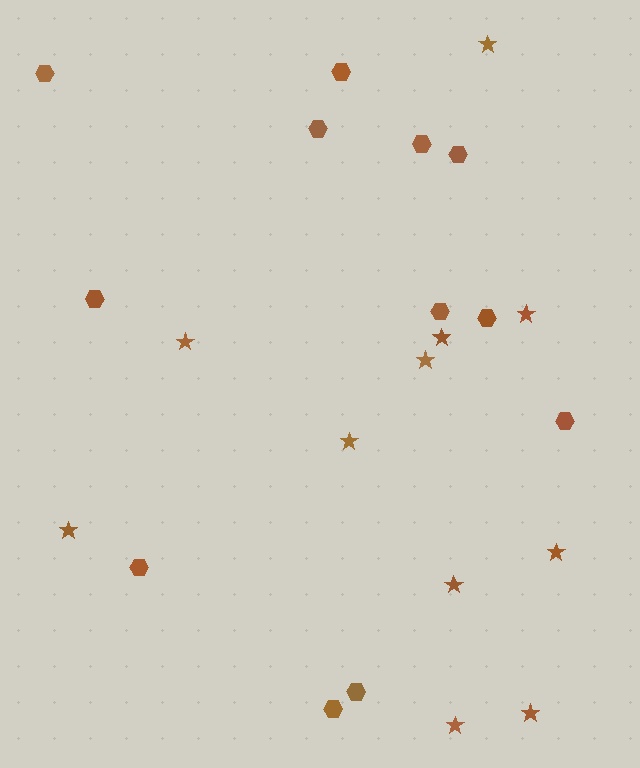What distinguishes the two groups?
There are 2 groups: one group of hexagons (12) and one group of stars (11).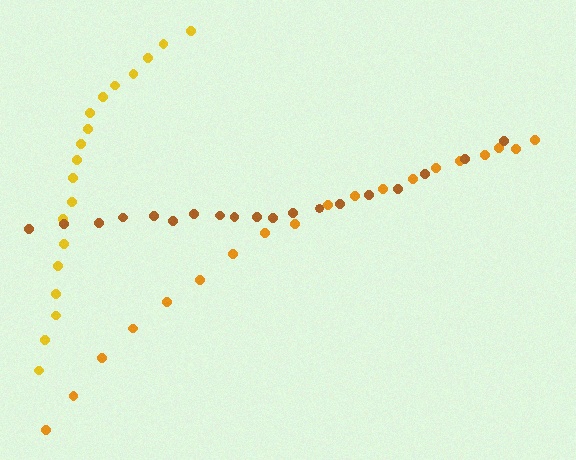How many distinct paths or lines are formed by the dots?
There are 3 distinct paths.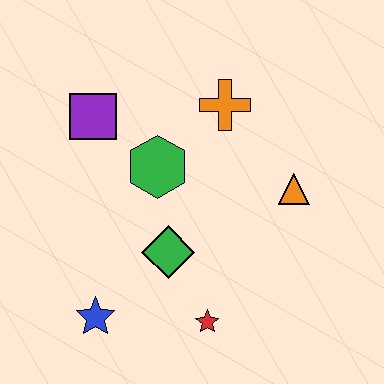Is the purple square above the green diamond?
Yes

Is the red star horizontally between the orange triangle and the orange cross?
No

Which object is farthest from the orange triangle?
The blue star is farthest from the orange triangle.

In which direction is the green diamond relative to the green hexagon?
The green diamond is below the green hexagon.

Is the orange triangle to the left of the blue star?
No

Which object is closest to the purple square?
The green hexagon is closest to the purple square.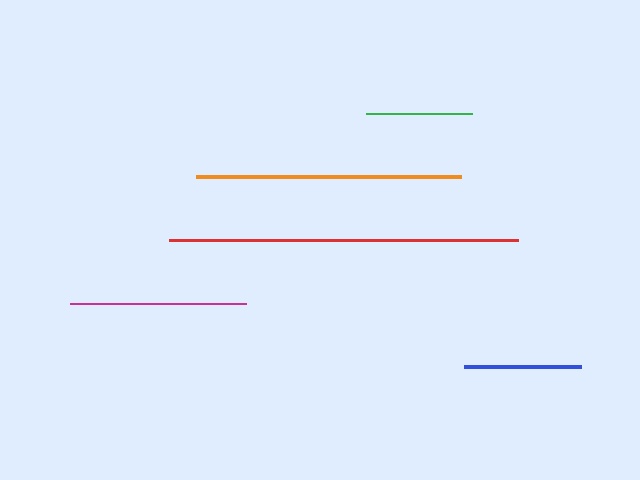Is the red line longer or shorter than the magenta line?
The red line is longer than the magenta line.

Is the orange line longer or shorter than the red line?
The red line is longer than the orange line.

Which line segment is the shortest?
The green line is the shortest at approximately 106 pixels.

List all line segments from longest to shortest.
From longest to shortest: red, orange, magenta, blue, green.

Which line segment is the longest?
The red line is the longest at approximately 349 pixels.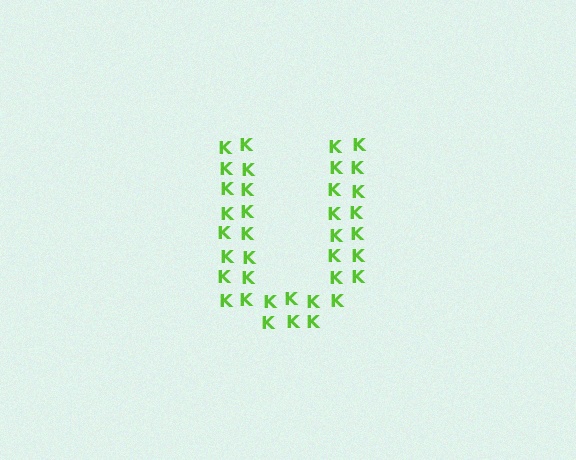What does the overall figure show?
The overall figure shows the letter U.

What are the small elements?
The small elements are letter K's.